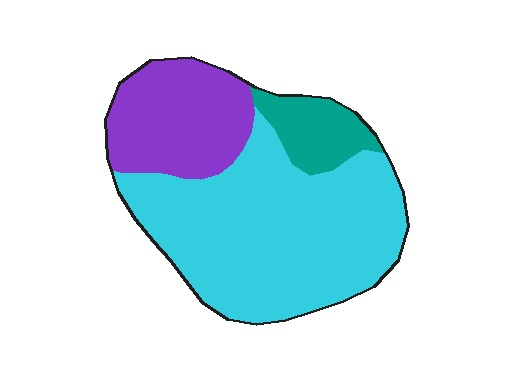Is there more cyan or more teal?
Cyan.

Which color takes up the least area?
Teal, at roughly 10%.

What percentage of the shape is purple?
Purple takes up about one quarter (1/4) of the shape.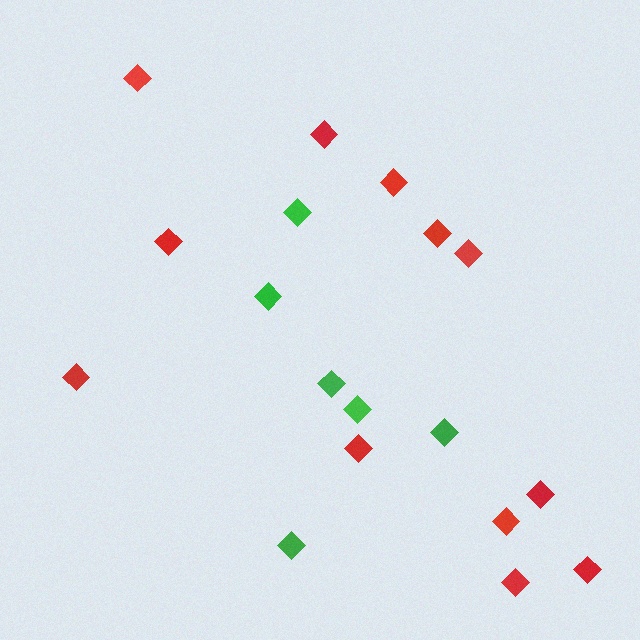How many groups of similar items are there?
There are 2 groups: one group of green diamonds (6) and one group of red diamonds (12).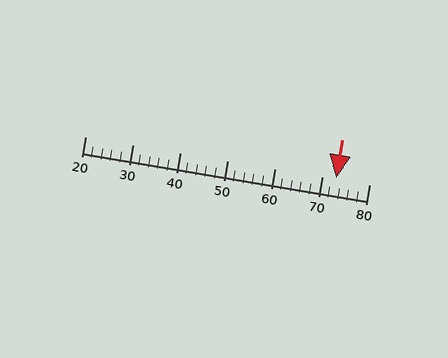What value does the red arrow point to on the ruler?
The red arrow points to approximately 73.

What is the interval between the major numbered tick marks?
The major tick marks are spaced 10 units apart.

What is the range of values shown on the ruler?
The ruler shows values from 20 to 80.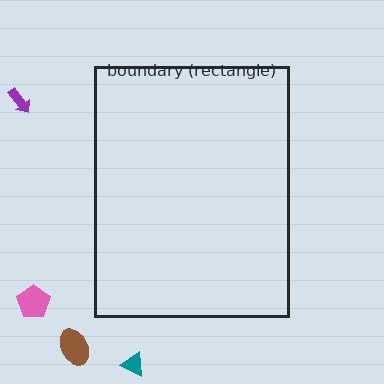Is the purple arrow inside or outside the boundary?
Outside.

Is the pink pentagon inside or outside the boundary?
Outside.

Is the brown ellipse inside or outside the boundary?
Outside.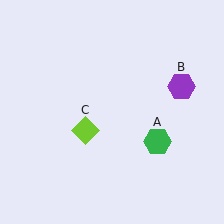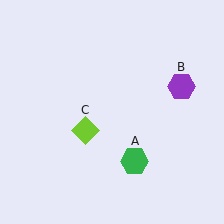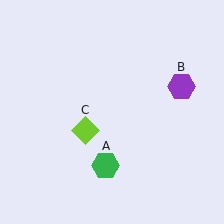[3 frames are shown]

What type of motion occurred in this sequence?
The green hexagon (object A) rotated clockwise around the center of the scene.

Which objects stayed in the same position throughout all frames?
Purple hexagon (object B) and lime diamond (object C) remained stationary.